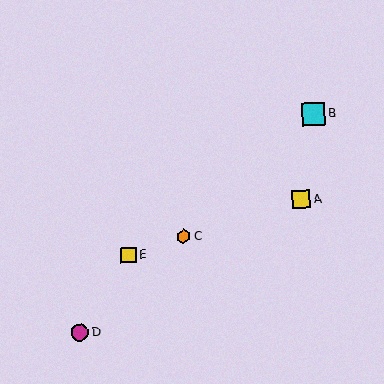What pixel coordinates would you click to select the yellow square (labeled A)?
Click at (301, 199) to select the yellow square A.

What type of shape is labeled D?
Shape D is a magenta circle.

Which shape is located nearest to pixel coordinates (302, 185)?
The yellow square (labeled A) at (301, 199) is nearest to that location.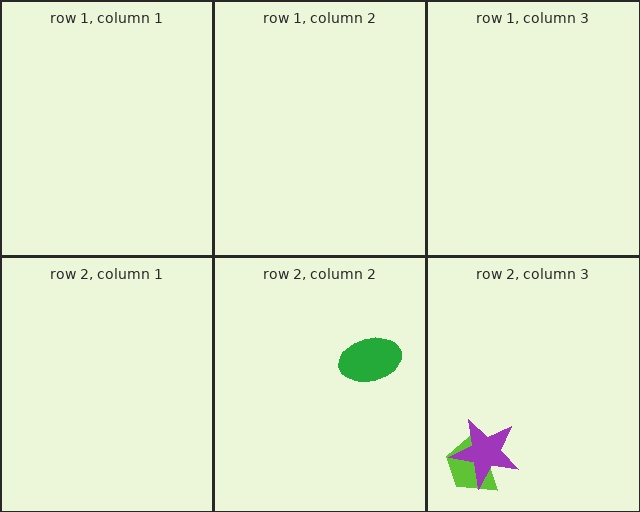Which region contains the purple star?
The row 2, column 3 region.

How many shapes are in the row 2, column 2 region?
1.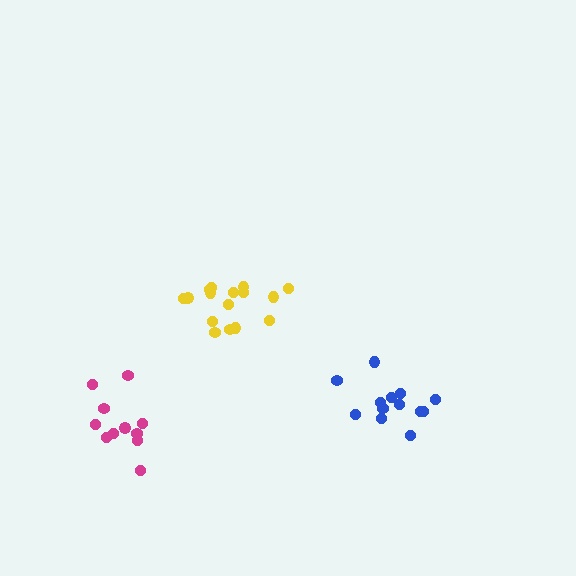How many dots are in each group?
Group 1: 11 dots, Group 2: 16 dots, Group 3: 13 dots (40 total).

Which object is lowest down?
The magenta cluster is bottommost.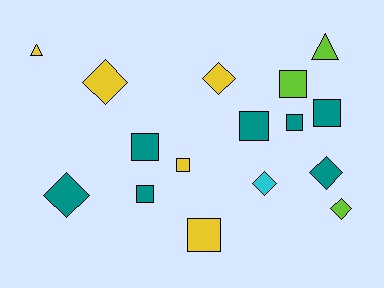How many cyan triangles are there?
There are no cyan triangles.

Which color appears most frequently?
Teal, with 7 objects.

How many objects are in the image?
There are 16 objects.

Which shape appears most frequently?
Square, with 8 objects.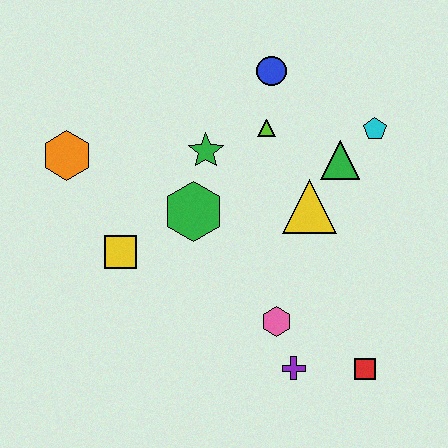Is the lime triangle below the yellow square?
No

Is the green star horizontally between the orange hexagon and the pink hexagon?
Yes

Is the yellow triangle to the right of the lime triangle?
Yes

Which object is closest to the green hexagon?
The green star is closest to the green hexagon.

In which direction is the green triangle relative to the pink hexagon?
The green triangle is above the pink hexagon.